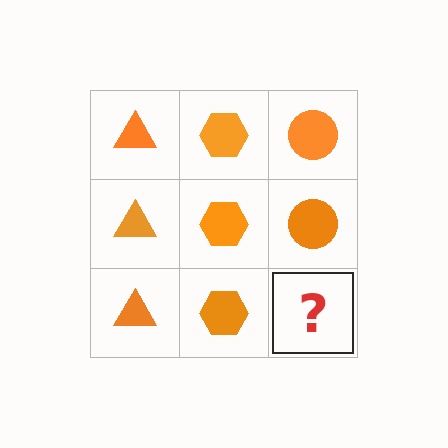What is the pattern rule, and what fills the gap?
The rule is that each column has a consistent shape. The gap should be filled with an orange circle.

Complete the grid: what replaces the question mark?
The question mark should be replaced with an orange circle.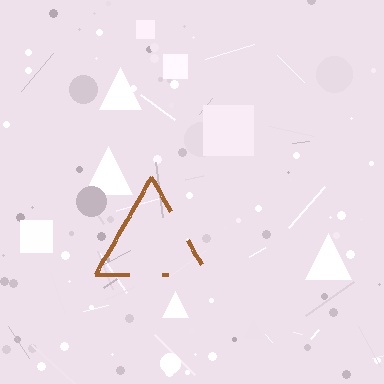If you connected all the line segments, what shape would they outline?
They would outline a triangle.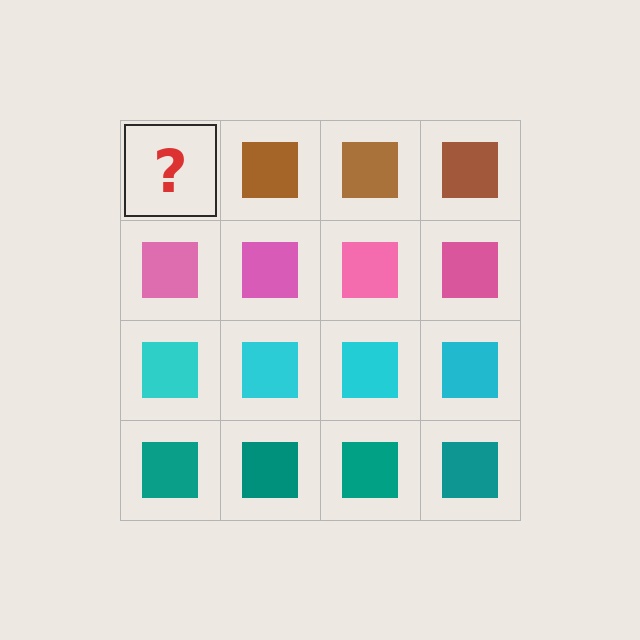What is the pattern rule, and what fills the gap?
The rule is that each row has a consistent color. The gap should be filled with a brown square.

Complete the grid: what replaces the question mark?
The question mark should be replaced with a brown square.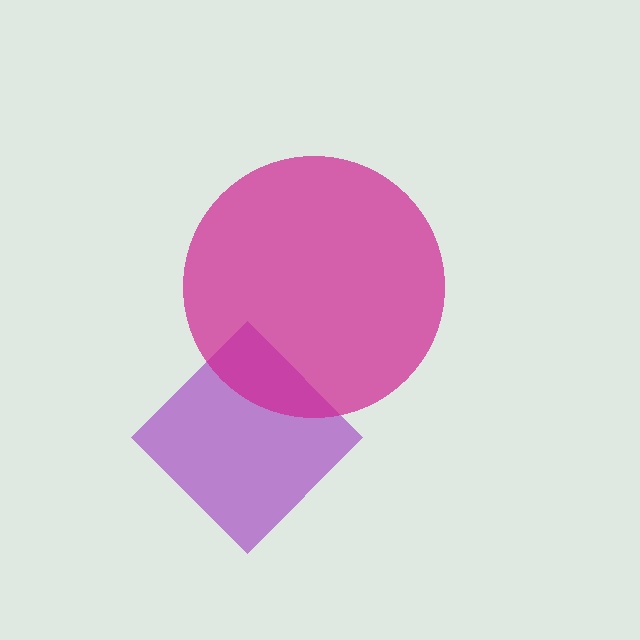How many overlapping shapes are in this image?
There are 2 overlapping shapes in the image.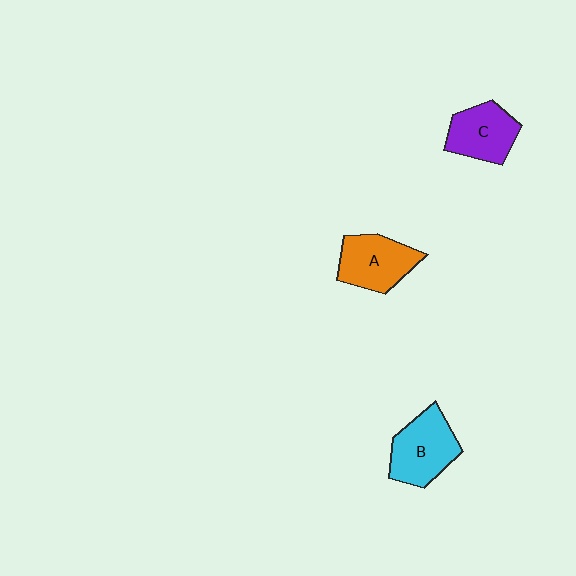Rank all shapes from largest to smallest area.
From largest to smallest: B (cyan), A (orange), C (purple).